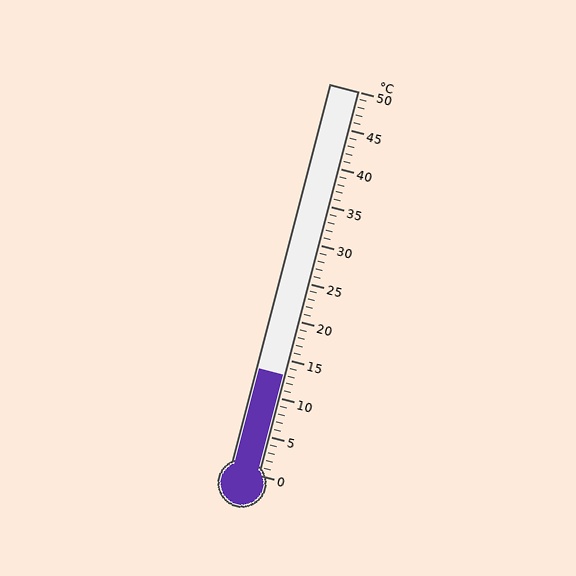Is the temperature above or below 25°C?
The temperature is below 25°C.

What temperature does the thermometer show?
The thermometer shows approximately 13°C.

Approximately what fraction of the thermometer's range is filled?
The thermometer is filled to approximately 25% of its range.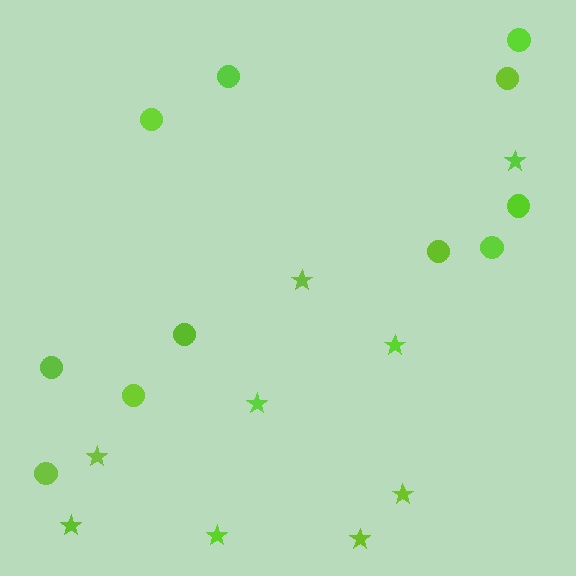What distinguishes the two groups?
There are 2 groups: one group of stars (9) and one group of circles (11).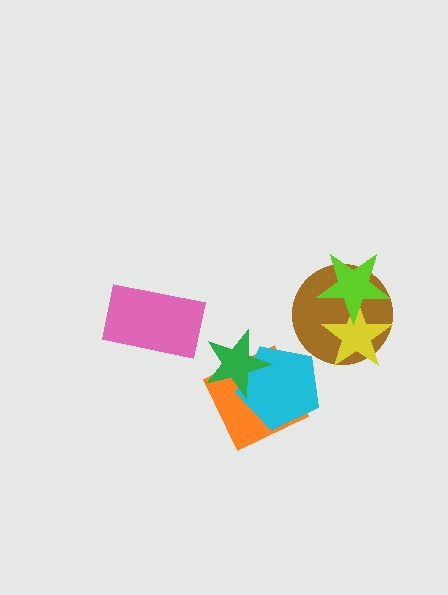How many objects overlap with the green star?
2 objects overlap with the green star.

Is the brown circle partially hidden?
Yes, it is partially covered by another shape.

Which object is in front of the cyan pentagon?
The green star is in front of the cyan pentagon.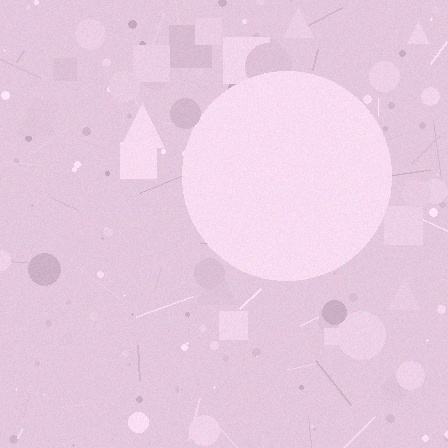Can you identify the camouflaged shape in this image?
The camouflaged shape is a circle.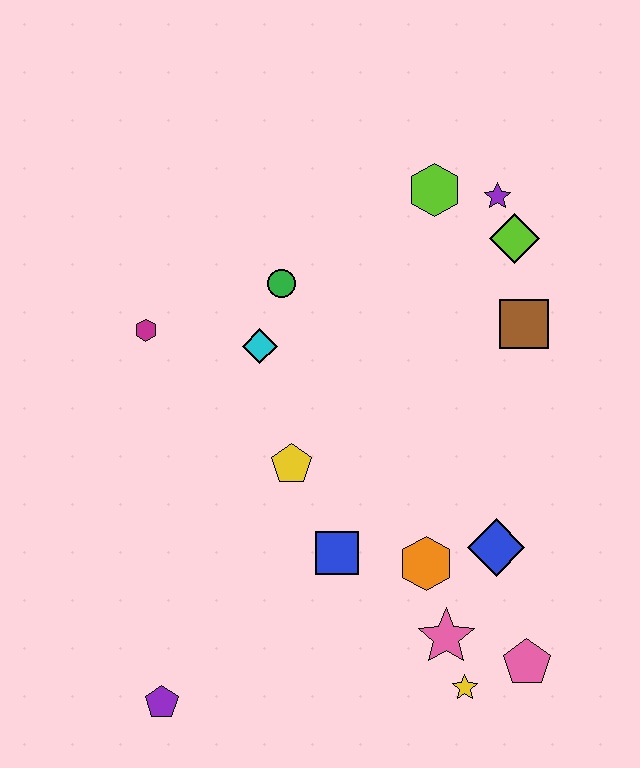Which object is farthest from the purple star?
The purple pentagon is farthest from the purple star.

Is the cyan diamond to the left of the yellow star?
Yes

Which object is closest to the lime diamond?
The purple star is closest to the lime diamond.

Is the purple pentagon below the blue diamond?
Yes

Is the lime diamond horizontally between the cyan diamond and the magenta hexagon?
No